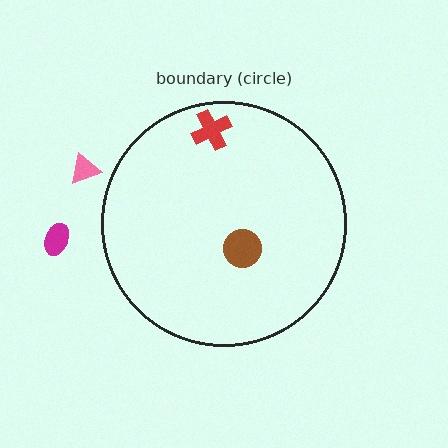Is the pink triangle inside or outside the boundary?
Outside.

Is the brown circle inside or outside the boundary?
Inside.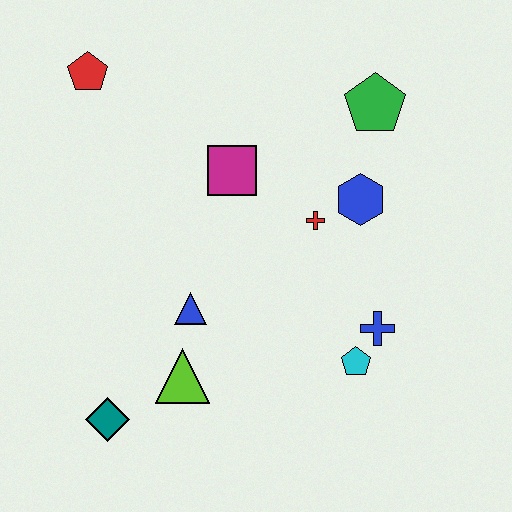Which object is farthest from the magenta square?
The teal diamond is farthest from the magenta square.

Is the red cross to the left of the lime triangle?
No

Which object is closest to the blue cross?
The cyan pentagon is closest to the blue cross.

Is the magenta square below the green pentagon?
Yes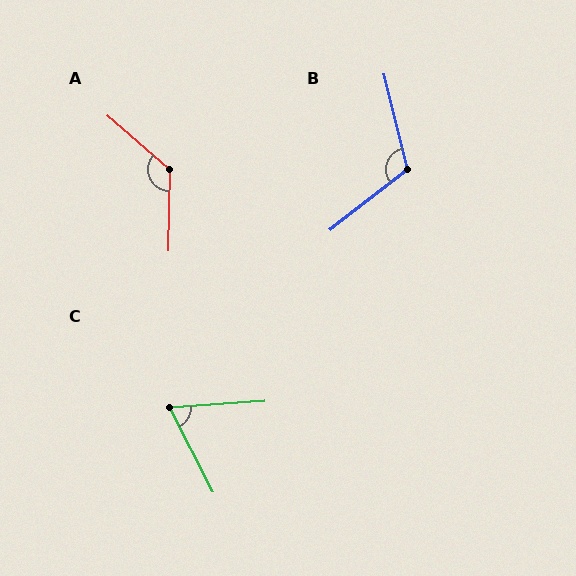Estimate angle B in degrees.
Approximately 114 degrees.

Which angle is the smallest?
C, at approximately 67 degrees.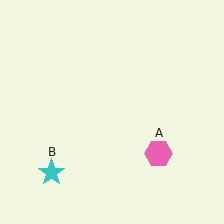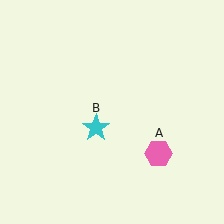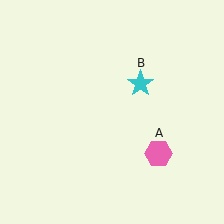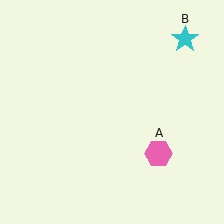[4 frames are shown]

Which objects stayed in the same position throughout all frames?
Pink hexagon (object A) remained stationary.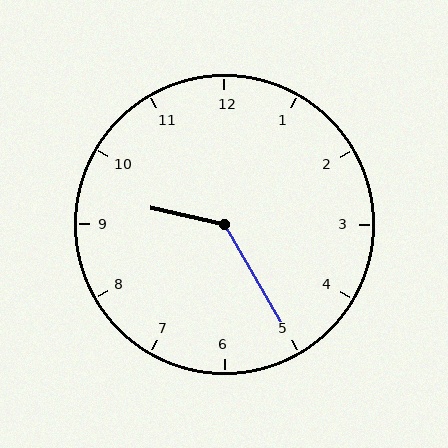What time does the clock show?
9:25.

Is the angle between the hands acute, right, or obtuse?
It is obtuse.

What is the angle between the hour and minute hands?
Approximately 132 degrees.